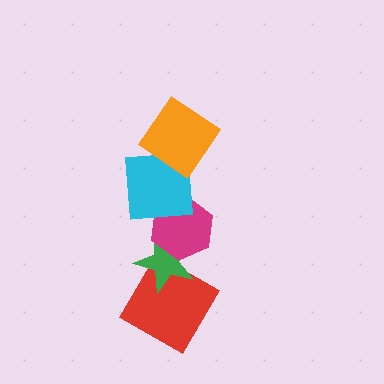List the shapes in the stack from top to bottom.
From top to bottom: the orange diamond, the cyan square, the magenta hexagon, the green star, the red diamond.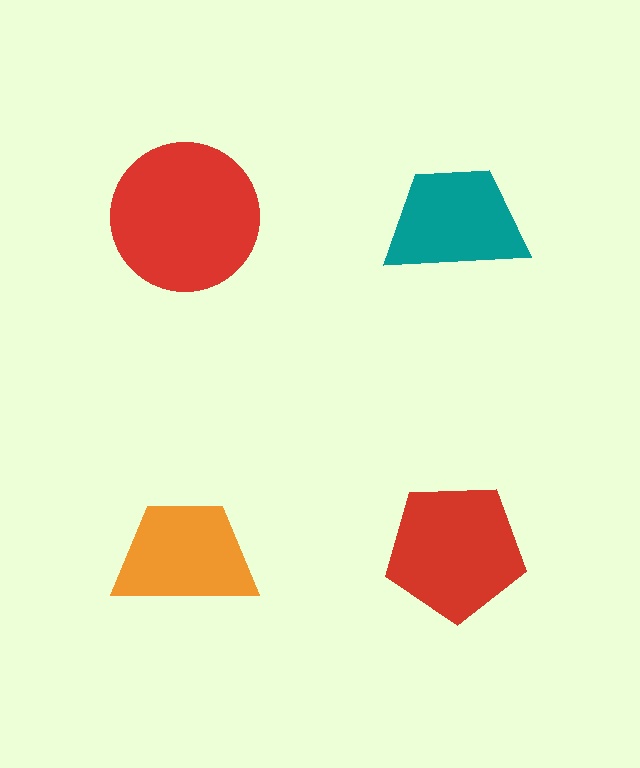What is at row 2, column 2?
A red pentagon.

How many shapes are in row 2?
2 shapes.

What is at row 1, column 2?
A teal trapezoid.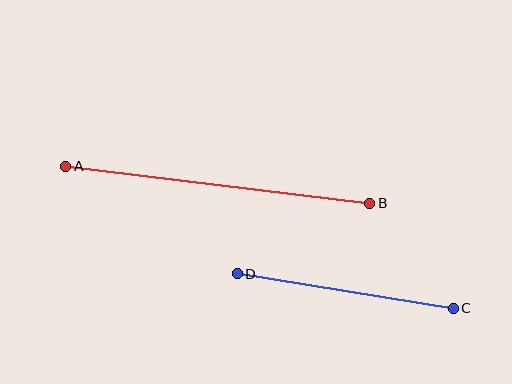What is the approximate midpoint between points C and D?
The midpoint is at approximately (345, 291) pixels.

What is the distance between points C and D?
The distance is approximately 219 pixels.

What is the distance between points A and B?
The distance is approximately 306 pixels.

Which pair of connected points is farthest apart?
Points A and B are farthest apart.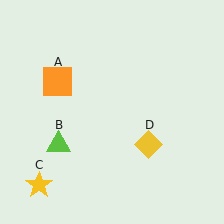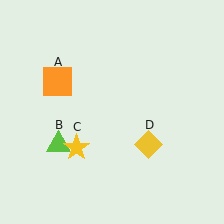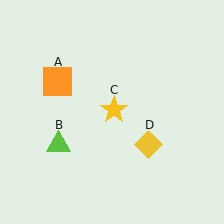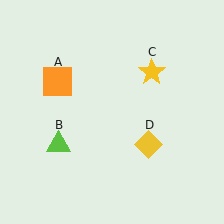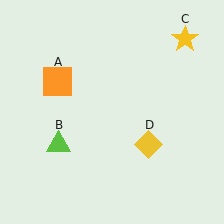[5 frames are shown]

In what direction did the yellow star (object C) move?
The yellow star (object C) moved up and to the right.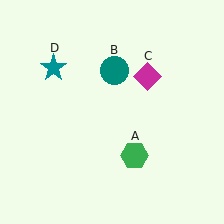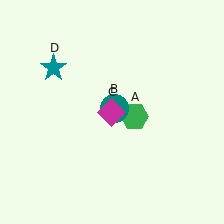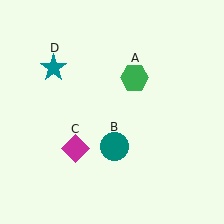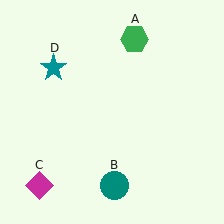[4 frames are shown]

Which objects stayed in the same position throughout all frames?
Teal star (object D) remained stationary.